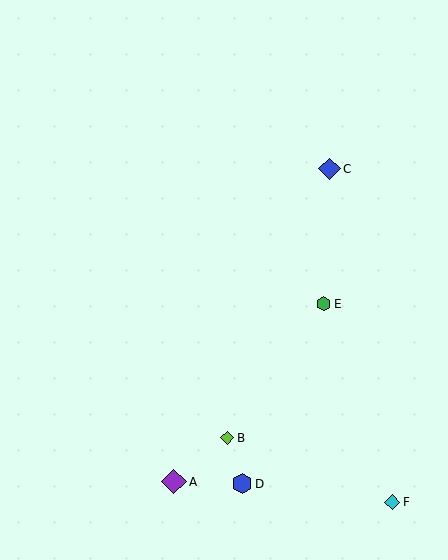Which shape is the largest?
The purple diamond (labeled A) is the largest.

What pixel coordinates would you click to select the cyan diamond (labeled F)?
Click at (392, 502) to select the cyan diamond F.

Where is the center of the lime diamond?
The center of the lime diamond is at (227, 438).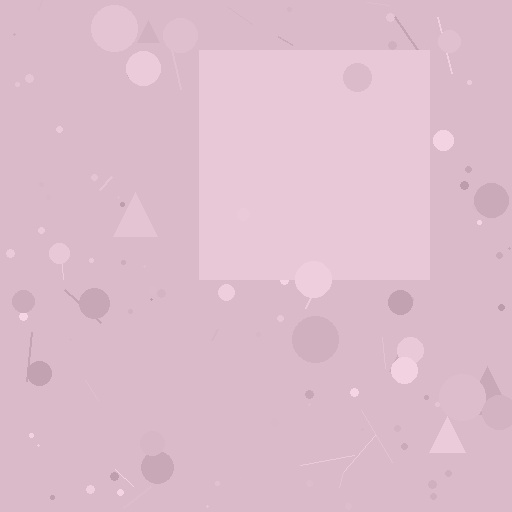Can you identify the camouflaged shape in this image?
The camouflaged shape is a square.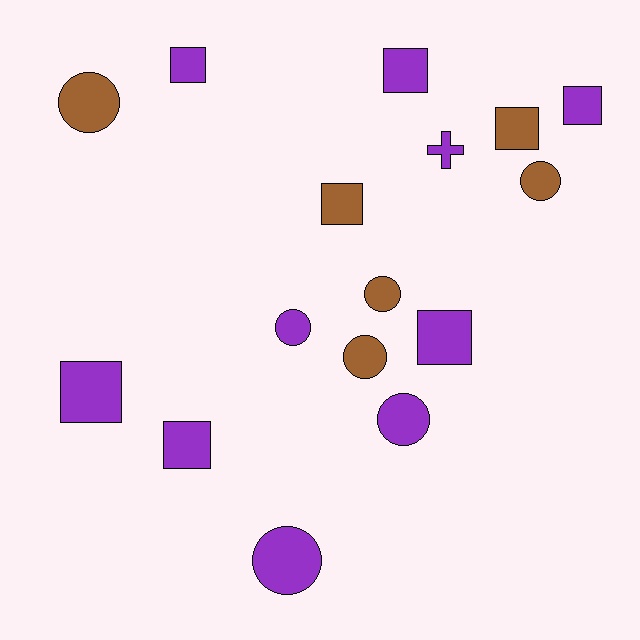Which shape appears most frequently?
Square, with 8 objects.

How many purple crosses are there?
There is 1 purple cross.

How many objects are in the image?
There are 16 objects.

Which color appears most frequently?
Purple, with 10 objects.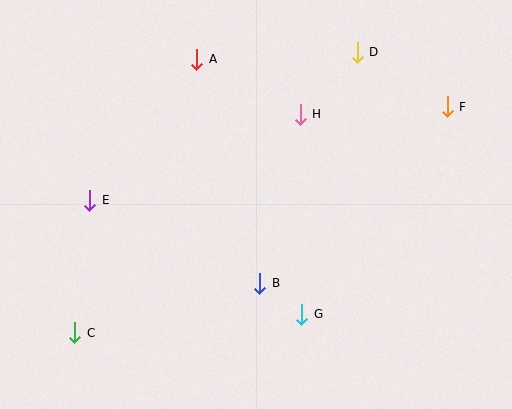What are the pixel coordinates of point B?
Point B is at (260, 283).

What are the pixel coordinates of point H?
Point H is at (300, 114).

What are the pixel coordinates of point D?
Point D is at (357, 52).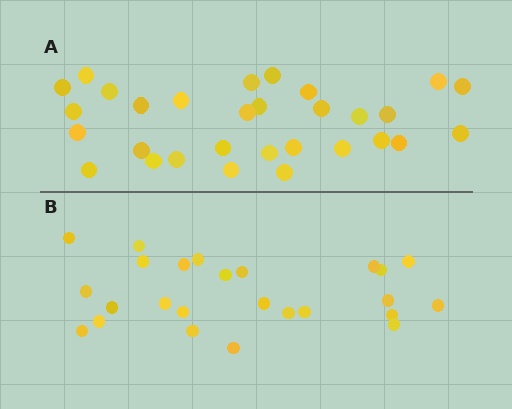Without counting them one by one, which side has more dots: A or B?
Region A (the top region) has more dots.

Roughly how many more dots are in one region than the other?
Region A has about 5 more dots than region B.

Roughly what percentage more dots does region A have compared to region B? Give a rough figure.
About 20% more.